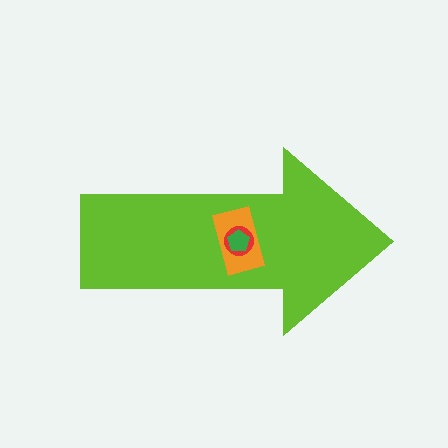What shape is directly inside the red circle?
The green pentagon.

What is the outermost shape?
The lime arrow.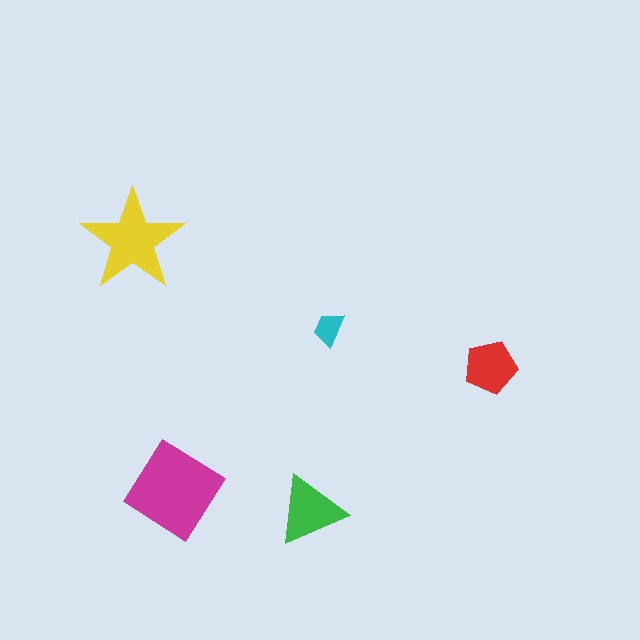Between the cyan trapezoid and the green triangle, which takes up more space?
The green triangle.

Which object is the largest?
The magenta diamond.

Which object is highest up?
The yellow star is topmost.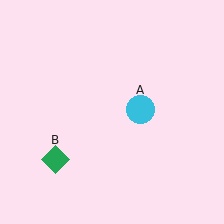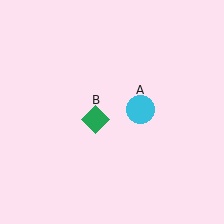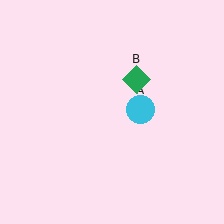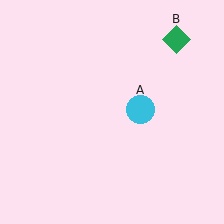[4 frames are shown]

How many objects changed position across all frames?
1 object changed position: green diamond (object B).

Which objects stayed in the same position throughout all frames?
Cyan circle (object A) remained stationary.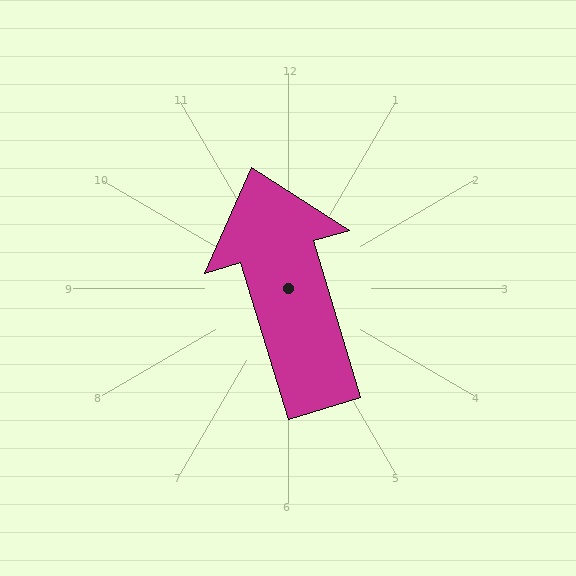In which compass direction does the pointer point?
North.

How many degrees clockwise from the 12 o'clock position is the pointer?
Approximately 343 degrees.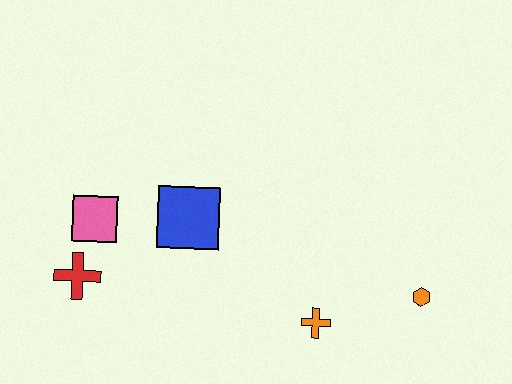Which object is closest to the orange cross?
The orange hexagon is closest to the orange cross.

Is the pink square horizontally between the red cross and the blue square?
Yes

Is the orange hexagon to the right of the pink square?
Yes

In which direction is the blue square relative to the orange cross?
The blue square is to the left of the orange cross.